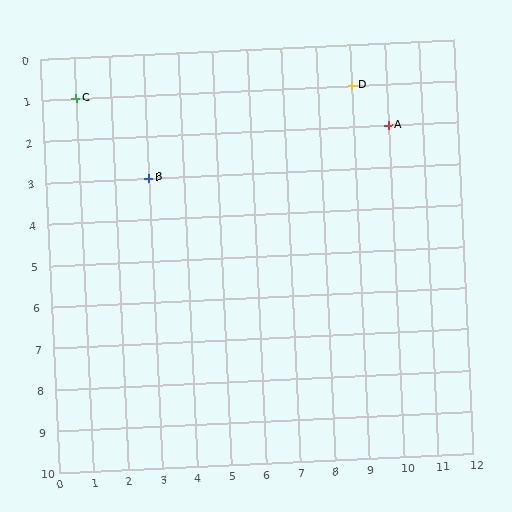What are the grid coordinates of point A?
Point A is at grid coordinates (10, 2).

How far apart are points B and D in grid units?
Points B and D are 6 columns and 2 rows apart (about 6.3 grid units diagonally).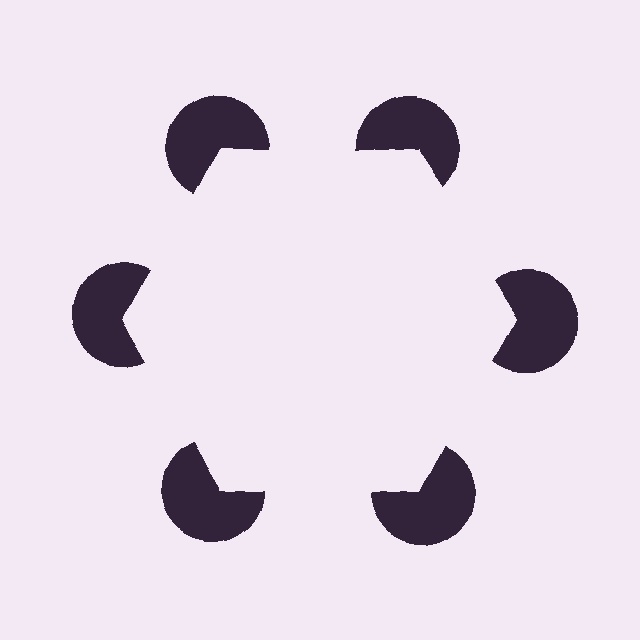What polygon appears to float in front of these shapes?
An illusory hexagon — its edges are inferred from the aligned wedge cuts in the pac-man discs, not physically drawn.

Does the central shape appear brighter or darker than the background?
It typically appears slightly brighter than the background, even though no actual brightness change is drawn.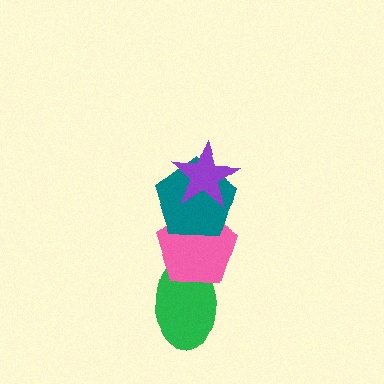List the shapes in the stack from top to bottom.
From top to bottom: the purple star, the teal pentagon, the pink pentagon, the green ellipse.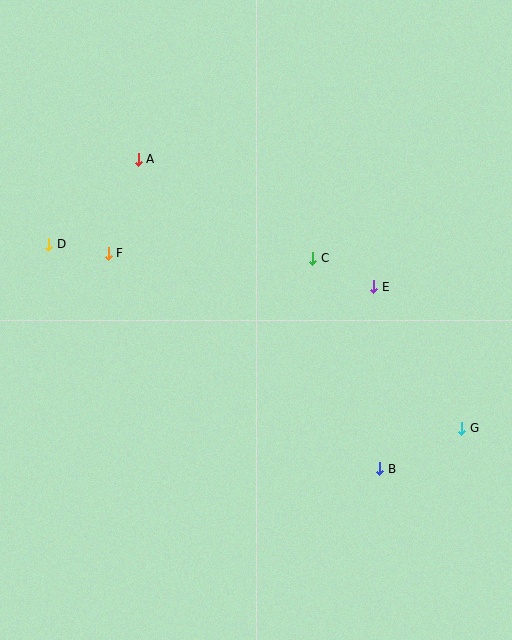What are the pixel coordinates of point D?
Point D is at (49, 244).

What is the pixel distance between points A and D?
The distance between A and D is 123 pixels.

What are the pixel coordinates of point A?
Point A is at (138, 159).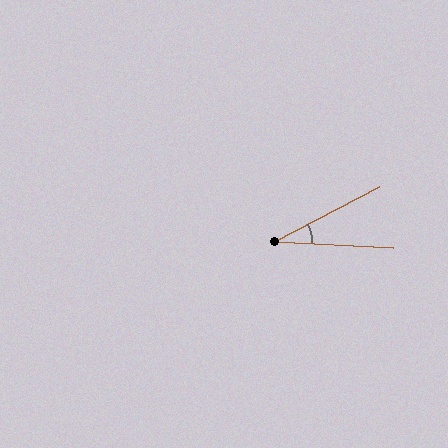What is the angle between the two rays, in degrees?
Approximately 31 degrees.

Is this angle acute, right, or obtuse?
It is acute.